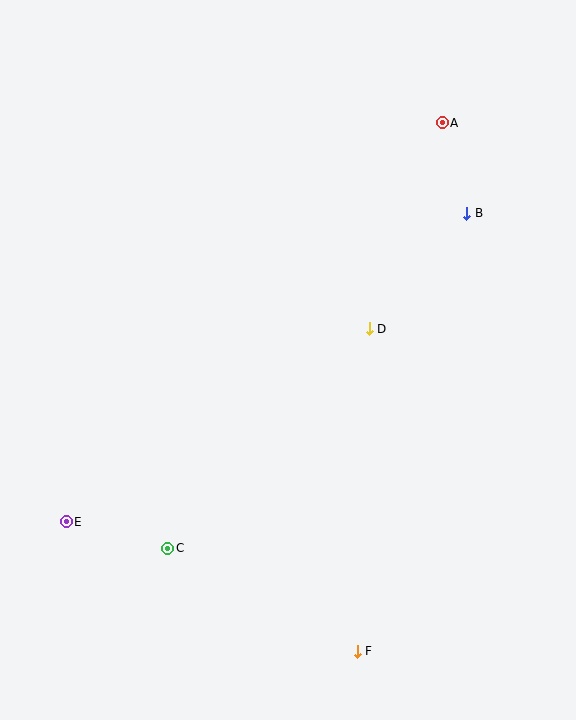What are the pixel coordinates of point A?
Point A is at (442, 123).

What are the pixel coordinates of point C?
Point C is at (168, 548).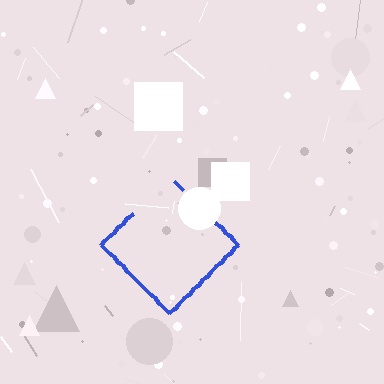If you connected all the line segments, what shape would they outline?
They would outline a diamond.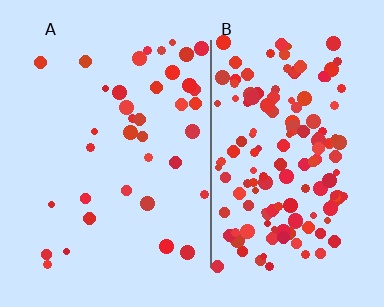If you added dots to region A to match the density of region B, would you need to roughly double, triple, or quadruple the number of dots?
Approximately quadruple.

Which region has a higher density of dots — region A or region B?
B (the right).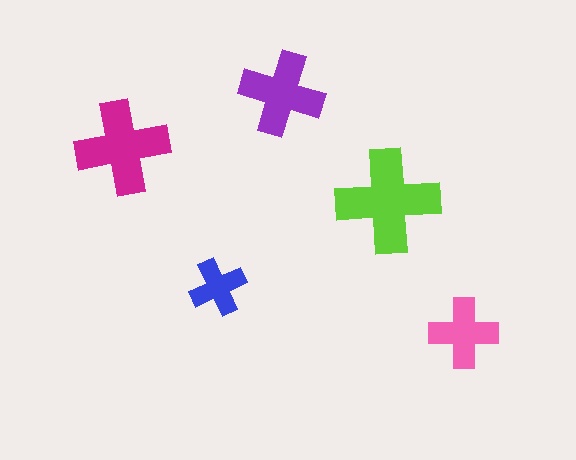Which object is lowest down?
The pink cross is bottommost.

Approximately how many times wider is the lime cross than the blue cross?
About 2 times wider.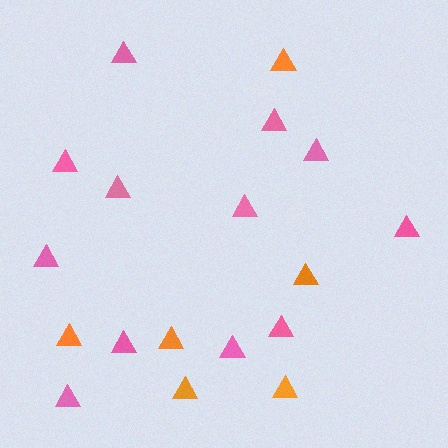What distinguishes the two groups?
There are 2 groups: one group of pink triangles (12) and one group of orange triangles (6).